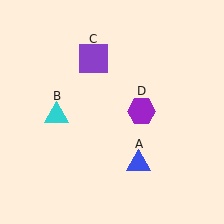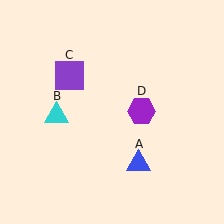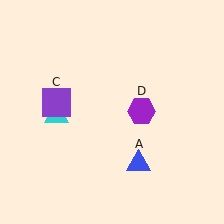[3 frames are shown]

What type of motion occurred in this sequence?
The purple square (object C) rotated counterclockwise around the center of the scene.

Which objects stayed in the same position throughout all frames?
Blue triangle (object A) and cyan triangle (object B) and purple hexagon (object D) remained stationary.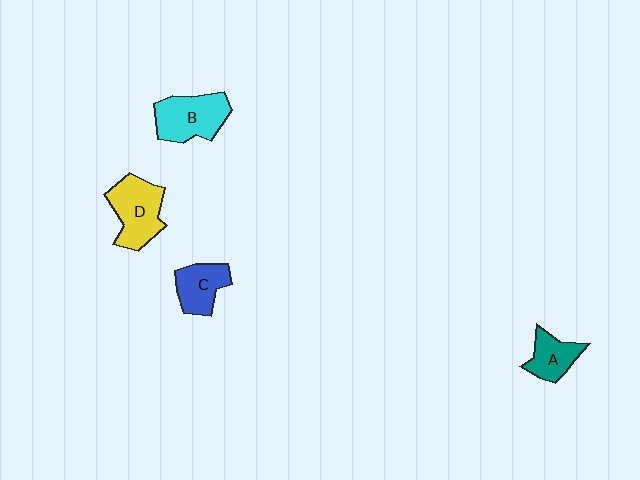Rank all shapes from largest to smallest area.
From largest to smallest: D (yellow), B (cyan), C (blue), A (teal).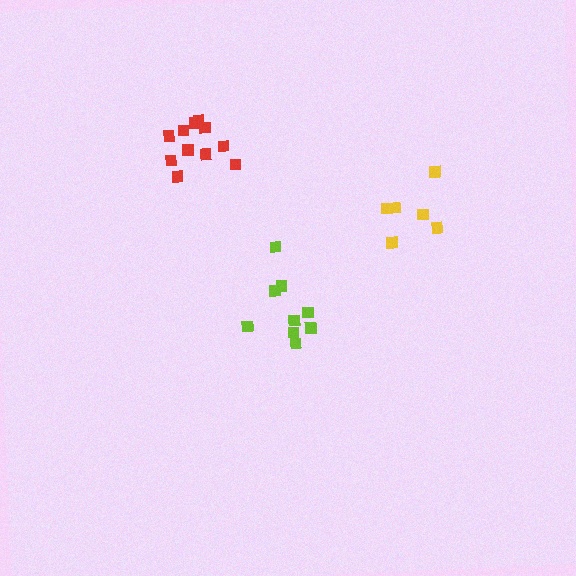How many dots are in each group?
Group 1: 9 dots, Group 2: 6 dots, Group 3: 11 dots (26 total).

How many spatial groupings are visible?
There are 3 spatial groupings.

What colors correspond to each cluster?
The clusters are colored: lime, yellow, red.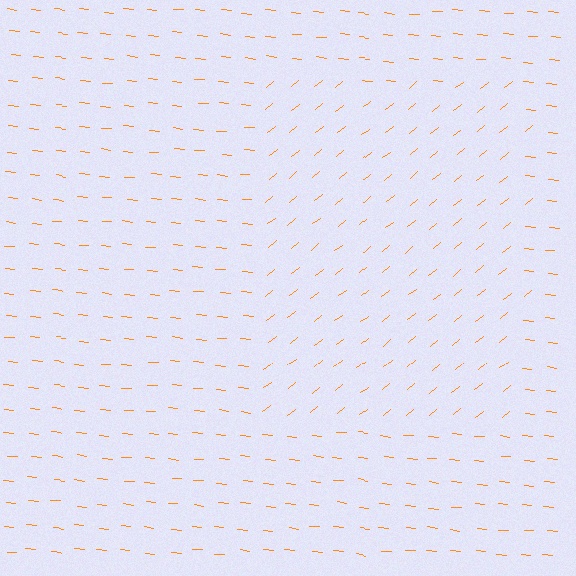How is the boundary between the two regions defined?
The boundary is defined purely by a change in line orientation (approximately 45 degrees difference). All lines are the same color and thickness.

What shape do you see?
I see a rectangle.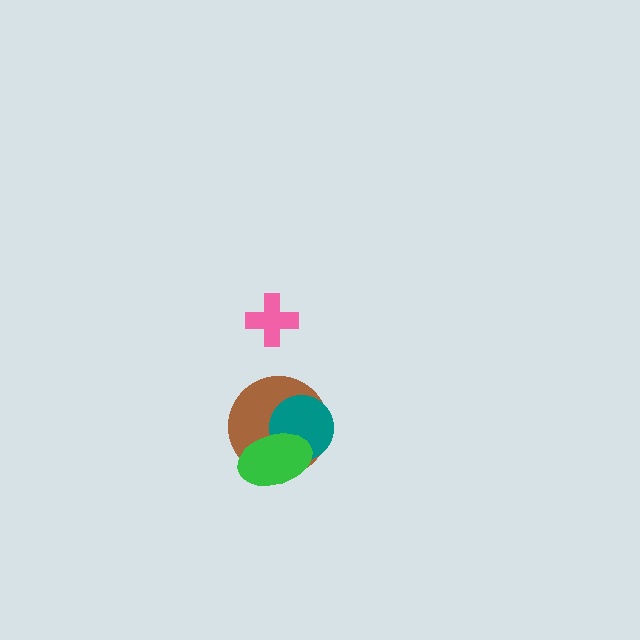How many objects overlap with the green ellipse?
2 objects overlap with the green ellipse.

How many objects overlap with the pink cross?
0 objects overlap with the pink cross.